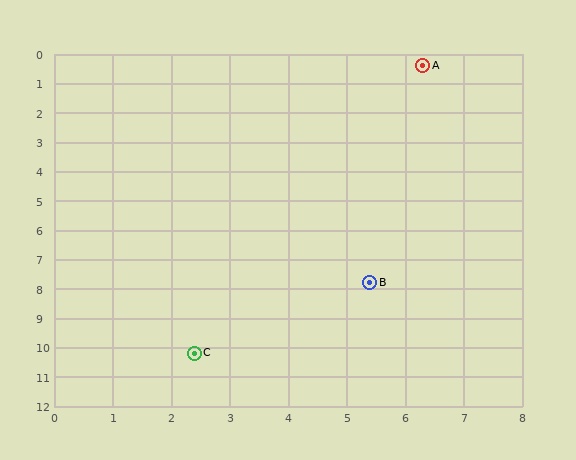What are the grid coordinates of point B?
Point B is at approximately (5.4, 7.8).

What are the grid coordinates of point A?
Point A is at approximately (6.3, 0.4).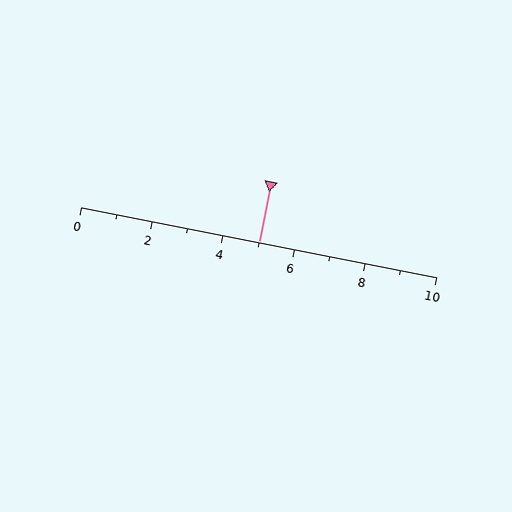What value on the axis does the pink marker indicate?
The marker indicates approximately 5.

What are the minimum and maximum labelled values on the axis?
The axis runs from 0 to 10.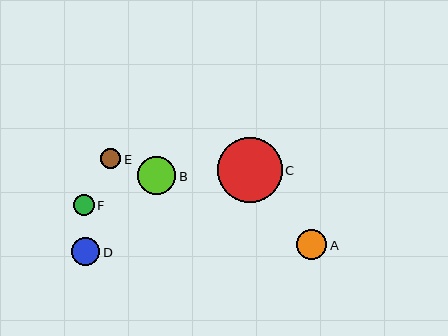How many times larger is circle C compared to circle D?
Circle C is approximately 2.3 times the size of circle D.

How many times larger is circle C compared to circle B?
Circle C is approximately 1.7 times the size of circle B.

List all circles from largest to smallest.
From largest to smallest: C, B, A, D, F, E.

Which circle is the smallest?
Circle E is the smallest with a size of approximately 20 pixels.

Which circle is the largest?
Circle C is the largest with a size of approximately 65 pixels.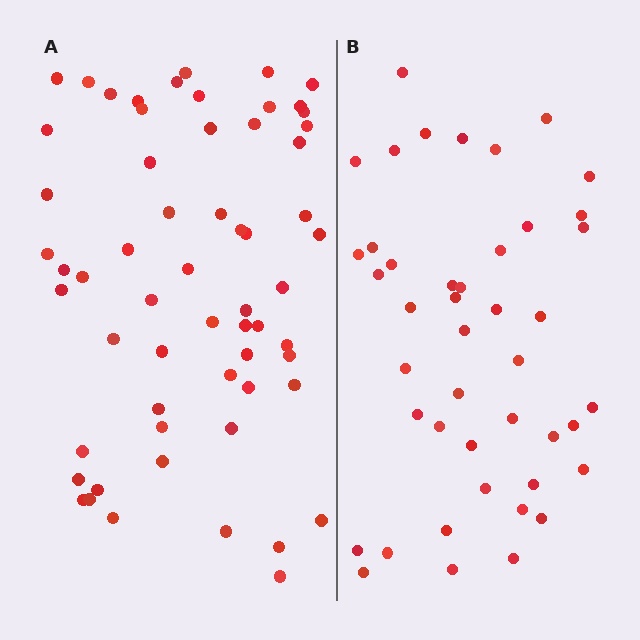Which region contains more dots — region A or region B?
Region A (the left region) has more dots.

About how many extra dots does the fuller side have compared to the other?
Region A has approximately 15 more dots than region B.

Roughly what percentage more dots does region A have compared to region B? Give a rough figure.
About 35% more.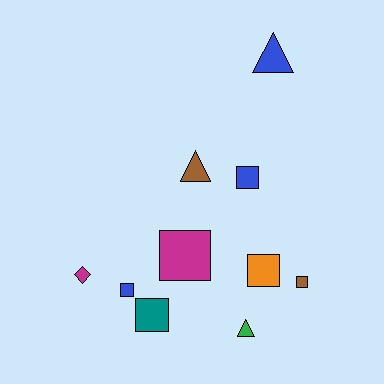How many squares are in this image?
There are 6 squares.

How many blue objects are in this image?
There are 3 blue objects.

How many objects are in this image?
There are 10 objects.